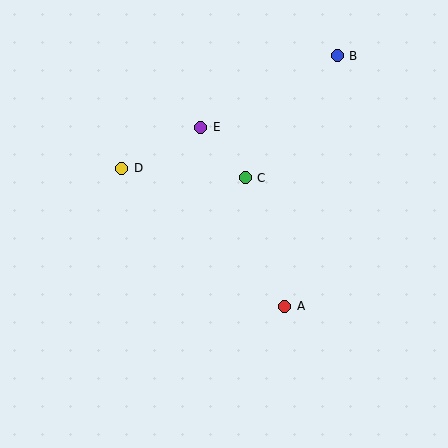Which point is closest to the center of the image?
Point C at (245, 178) is closest to the center.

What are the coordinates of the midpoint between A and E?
The midpoint between A and E is at (243, 217).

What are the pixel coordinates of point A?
Point A is at (285, 306).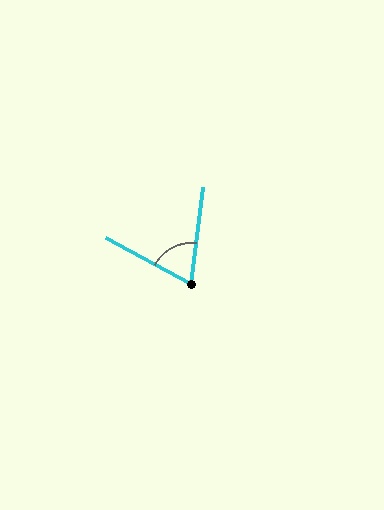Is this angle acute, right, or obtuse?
It is acute.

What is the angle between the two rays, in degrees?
Approximately 69 degrees.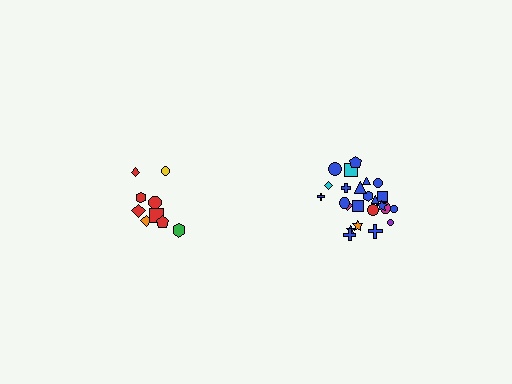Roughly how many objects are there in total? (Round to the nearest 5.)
Roughly 35 objects in total.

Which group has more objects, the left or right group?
The right group.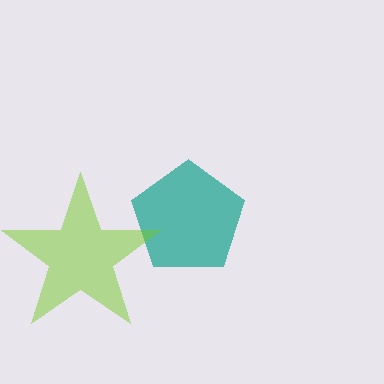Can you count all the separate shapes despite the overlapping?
Yes, there are 2 separate shapes.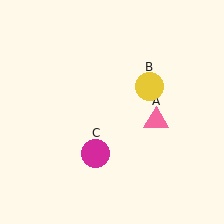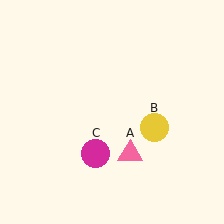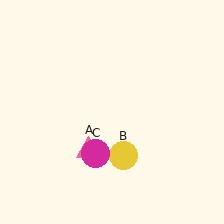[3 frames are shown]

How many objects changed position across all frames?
2 objects changed position: pink triangle (object A), yellow circle (object B).